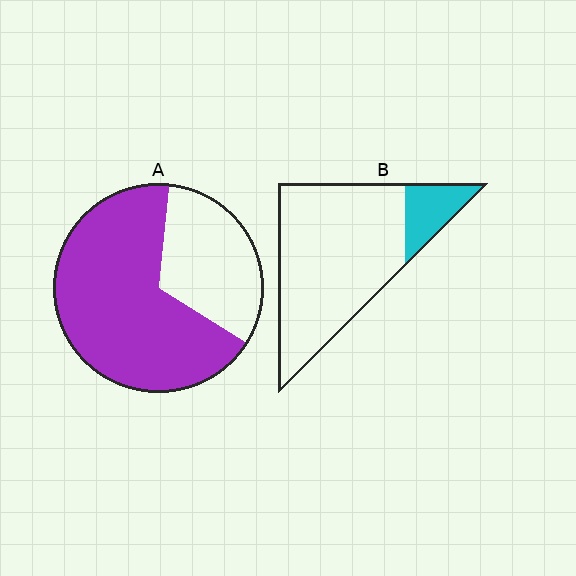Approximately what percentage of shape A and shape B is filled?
A is approximately 70% and B is approximately 15%.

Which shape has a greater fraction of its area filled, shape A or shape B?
Shape A.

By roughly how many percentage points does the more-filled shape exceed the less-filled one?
By roughly 50 percentage points (A over B).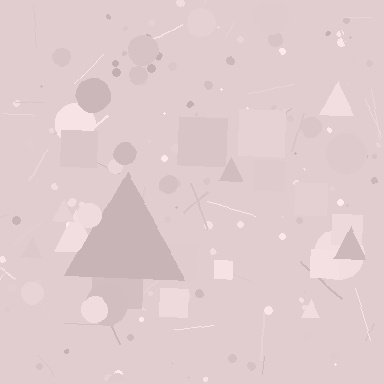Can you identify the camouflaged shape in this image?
The camouflaged shape is a triangle.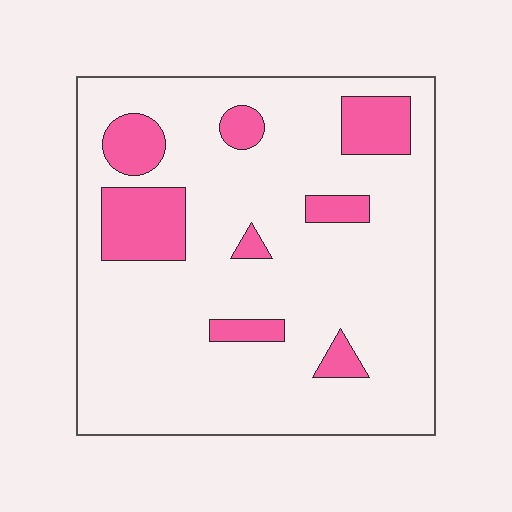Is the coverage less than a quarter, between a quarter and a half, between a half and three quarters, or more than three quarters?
Less than a quarter.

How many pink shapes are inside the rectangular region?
8.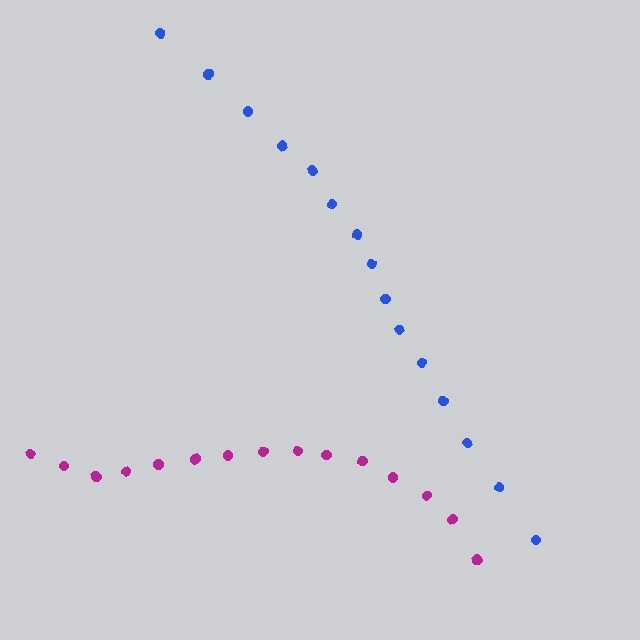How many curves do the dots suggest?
There are 2 distinct paths.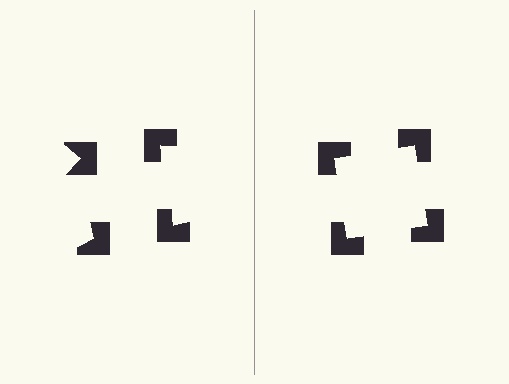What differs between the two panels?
The notched squares are positioned identically on both sides; only the wedge orientations differ. On the right they align to a square; on the left they are misaligned.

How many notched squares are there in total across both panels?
8 — 4 on each side.